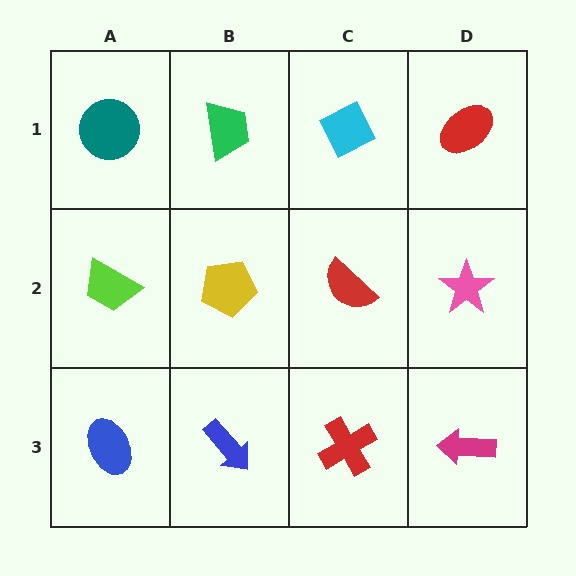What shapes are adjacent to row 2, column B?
A green trapezoid (row 1, column B), a blue arrow (row 3, column B), a lime trapezoid (row 2, column A), a red semicircle (row 2, column C).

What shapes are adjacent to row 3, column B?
A yellow pentagon (row 2, column B), a blue ellipse (row 3, column A), a red cross (row 3, column C).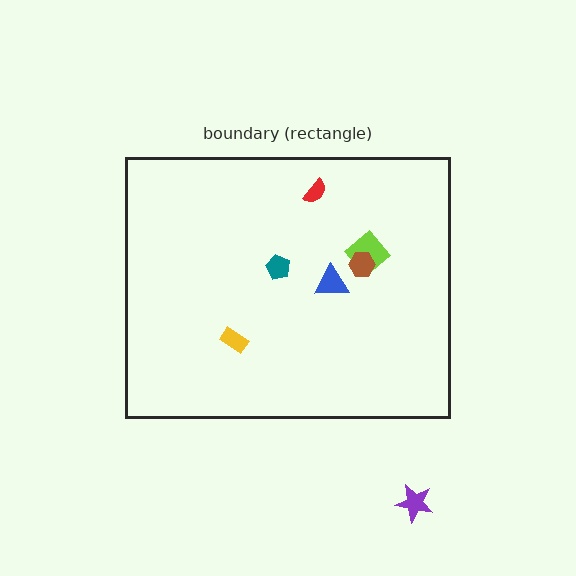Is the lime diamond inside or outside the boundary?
Inside.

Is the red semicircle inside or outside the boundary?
Inside.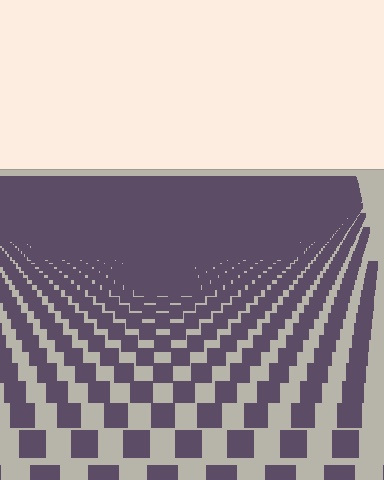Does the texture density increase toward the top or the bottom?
Density increases toward the top.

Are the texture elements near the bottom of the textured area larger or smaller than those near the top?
Larger. Near the bottom, elements are closer to the viewer and appear at a bigger on-screen size.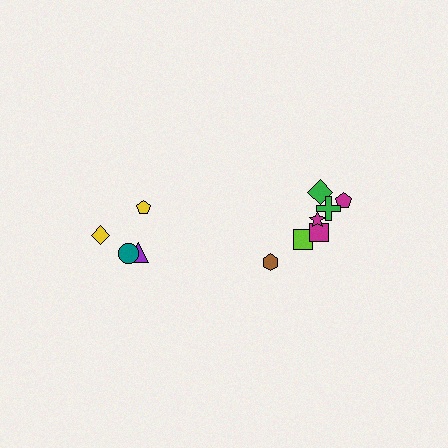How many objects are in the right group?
There are 7 objects.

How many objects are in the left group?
There are 4 objects.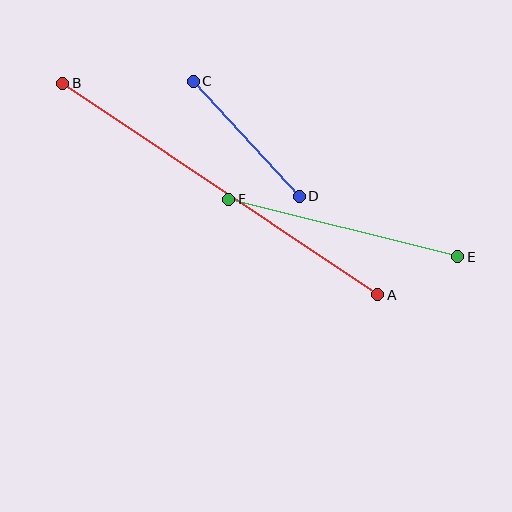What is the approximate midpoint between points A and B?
The midpoint is at approximately (220, 189) pixels.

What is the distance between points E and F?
The distance is approximately 236 pixels.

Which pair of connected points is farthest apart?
Points A and B are farthest apart.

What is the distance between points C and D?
The distance is approximately 156 pixels.